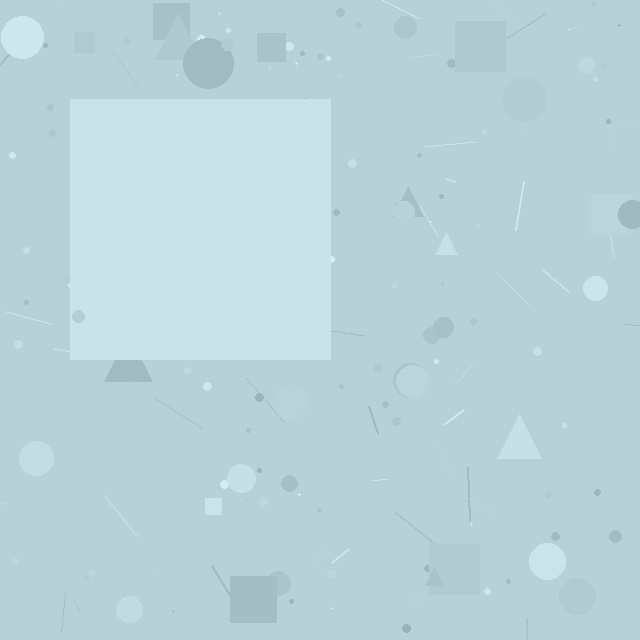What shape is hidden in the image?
A square is hidden in the image.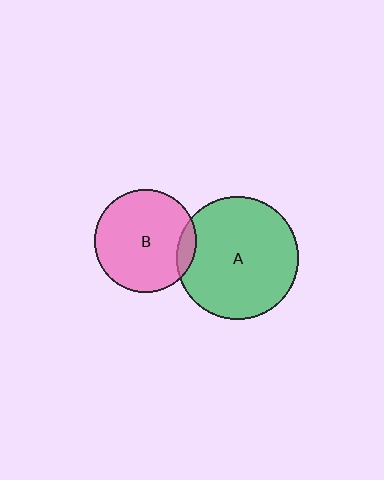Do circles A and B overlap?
Yes.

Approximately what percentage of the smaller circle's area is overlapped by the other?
Approximately 10%.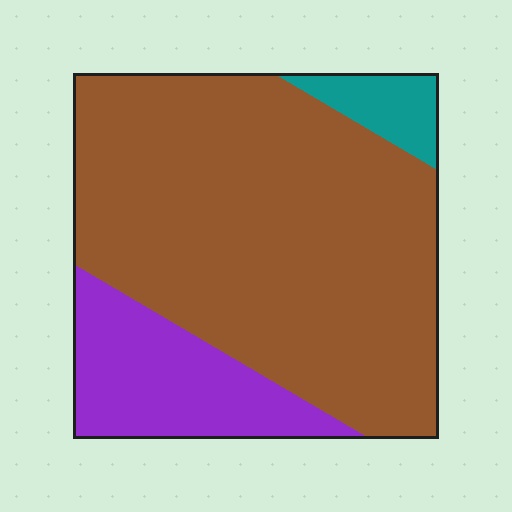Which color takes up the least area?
Teal, at roughly 5%.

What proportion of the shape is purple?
Purple covers 19% of the shape.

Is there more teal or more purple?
Purple.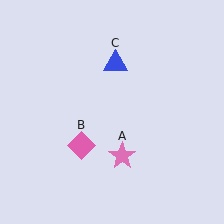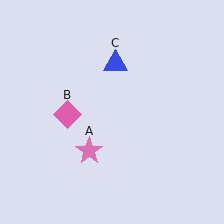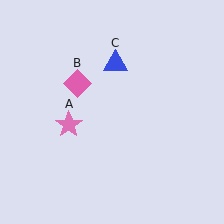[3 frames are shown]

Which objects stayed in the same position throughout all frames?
Blue triangle (object C) remained stationary.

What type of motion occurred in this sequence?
The pink star (object A), pink diamond (object B) rotated clockwise around the center of the scene.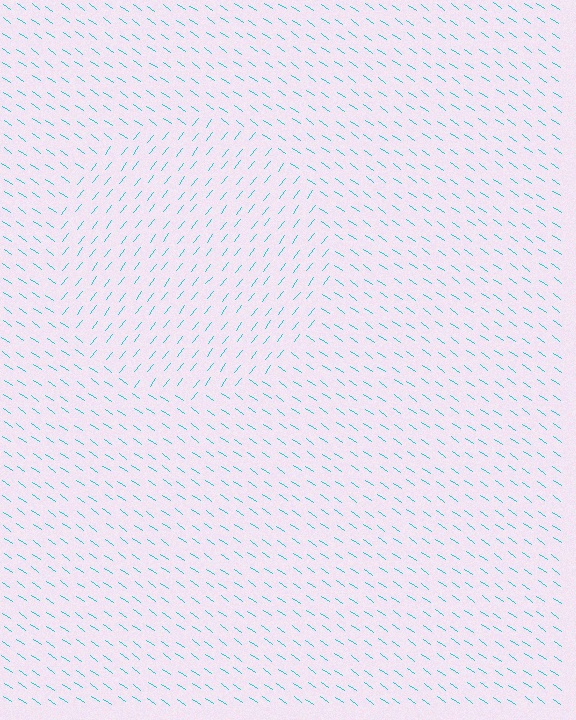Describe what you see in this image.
The image is filled with small cyan line segments. A circle region in the image has lines oriented differently from the surrounding lines, creating a visible texture boundary.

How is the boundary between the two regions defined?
The boundary is defined purely by a change in line orientation (approximately 87 degrees difference). All lines are the same color and thickness.